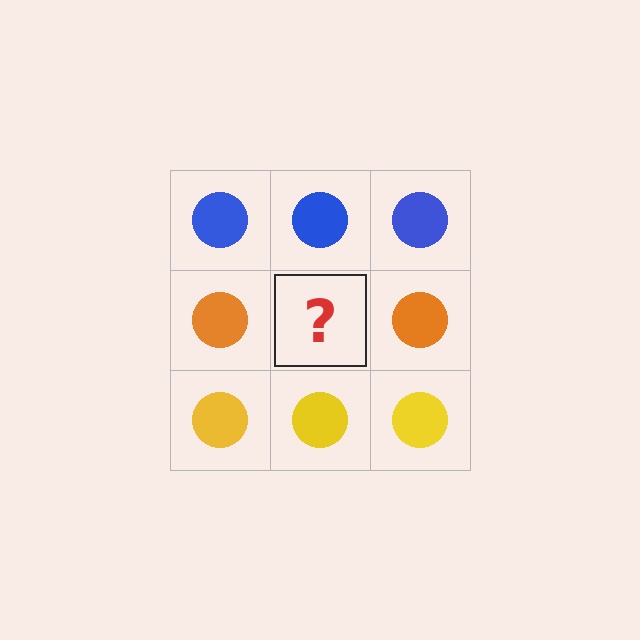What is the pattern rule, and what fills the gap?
The rule is that each row has a consistent color. The gap should be filled with an orange circle.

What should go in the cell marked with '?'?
The missing cell should contain an orange circle.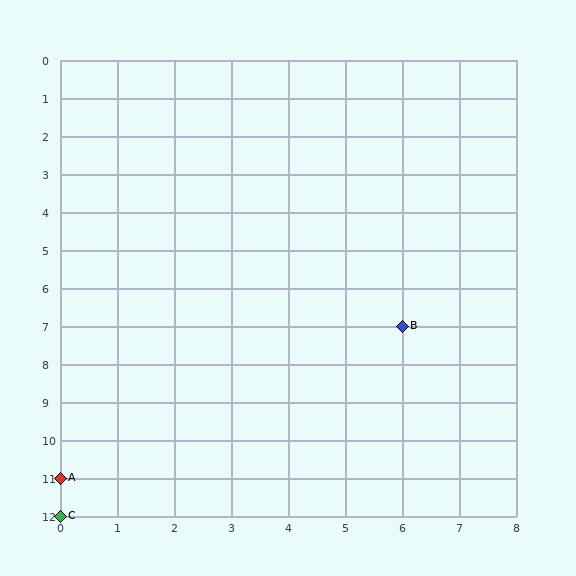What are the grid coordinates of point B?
Point B is at grid coordinates (6, 7).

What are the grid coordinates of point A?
Point A is at grid coordinates (0, 11).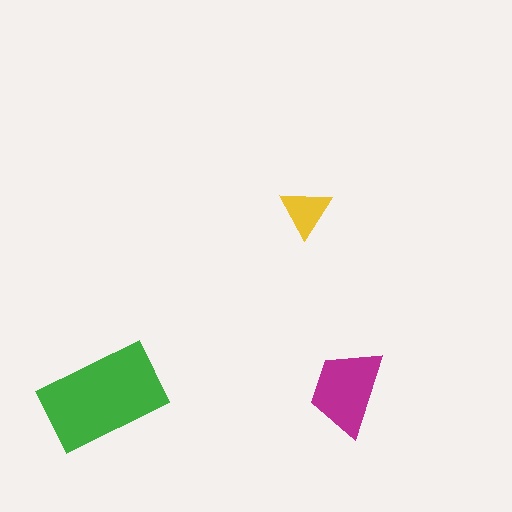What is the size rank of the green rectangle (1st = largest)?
1st.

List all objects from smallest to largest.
The yellow triangle, the magenta trapezoid, the green rectangle.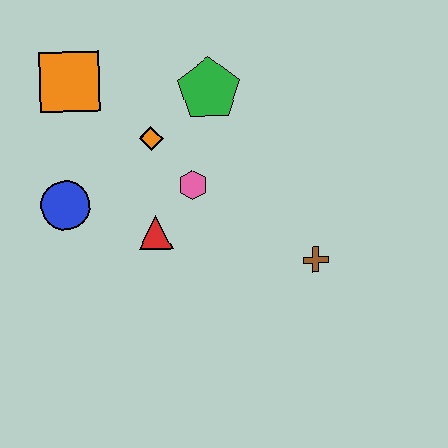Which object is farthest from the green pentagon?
The brown cross is farthest from the green pentagon.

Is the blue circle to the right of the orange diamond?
No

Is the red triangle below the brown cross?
No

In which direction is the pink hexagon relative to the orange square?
The pink hexagon is to the right of the orange square.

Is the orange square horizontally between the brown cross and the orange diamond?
No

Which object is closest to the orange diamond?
The pink hexagon is closest to the orange diamond.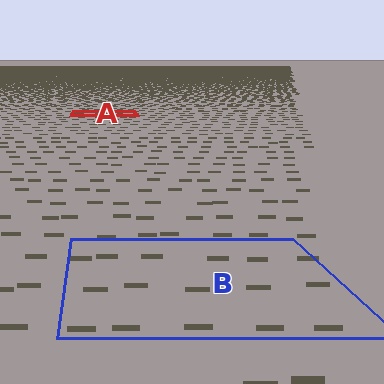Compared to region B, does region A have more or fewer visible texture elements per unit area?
Region A has more texture elements per unit area — they are packed more densely because it is farther away.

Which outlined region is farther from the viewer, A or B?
Region A is farther from the viewer — the texture elements inside it appear smaller and more densely packed.